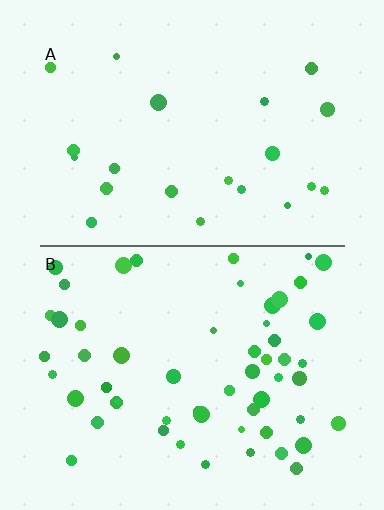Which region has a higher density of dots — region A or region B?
B (the bottom).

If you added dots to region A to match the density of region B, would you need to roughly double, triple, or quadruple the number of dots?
Approximately triple.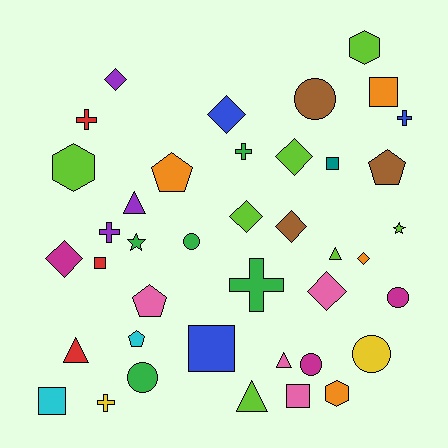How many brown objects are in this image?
There are 3 brown objects.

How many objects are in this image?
There are 40 objects.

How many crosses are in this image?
There are 6 crosses.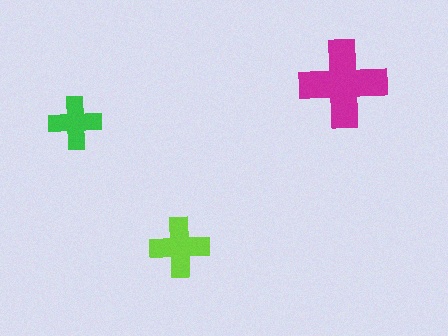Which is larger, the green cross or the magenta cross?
The magenta one.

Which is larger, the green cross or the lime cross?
The lime one.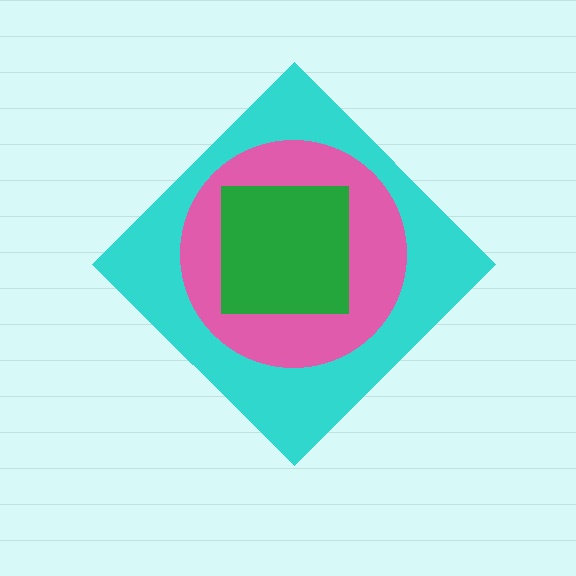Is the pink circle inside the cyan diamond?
Yes.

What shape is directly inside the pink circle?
The green square.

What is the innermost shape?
The green square.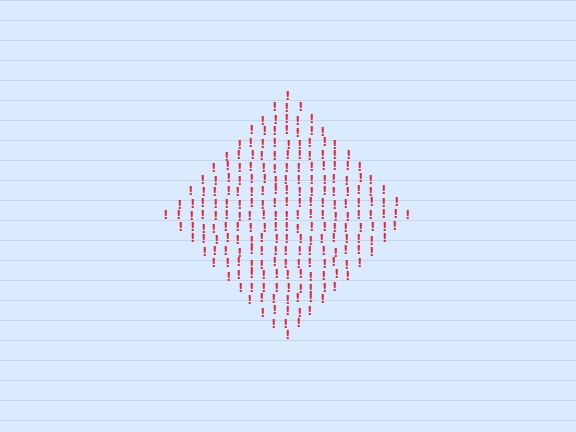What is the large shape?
The large shape is a diamond.